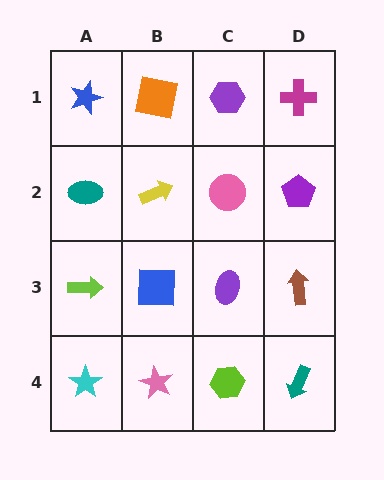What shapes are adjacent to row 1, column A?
A teal ellipse (row 2, column A), an orange square (row 1, column B).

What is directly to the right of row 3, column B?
A purple ellipse.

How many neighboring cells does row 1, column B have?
3.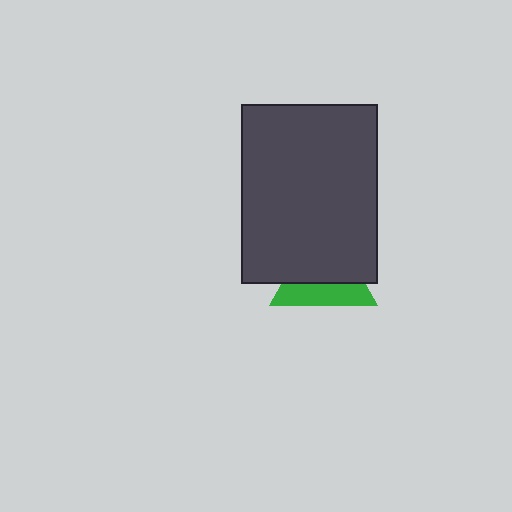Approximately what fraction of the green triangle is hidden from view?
Roughly 59% of the green triangle is hidden behind the dark gray rectangle.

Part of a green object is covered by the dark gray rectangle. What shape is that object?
It is a triangle.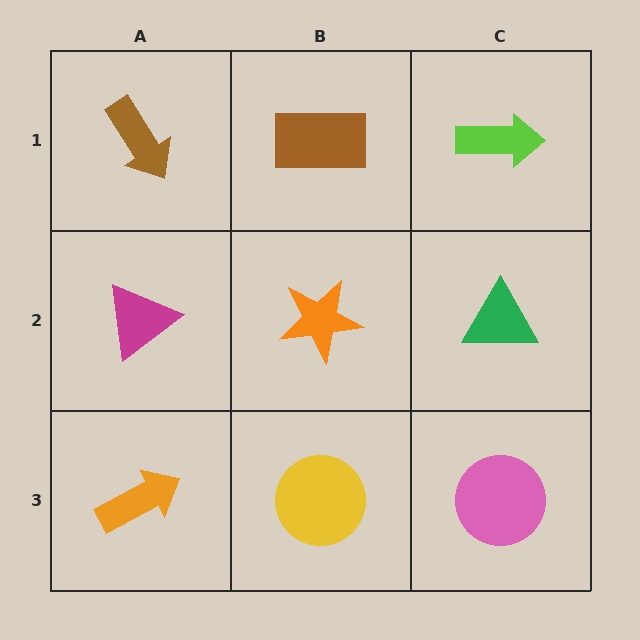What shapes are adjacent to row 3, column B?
An orange star (row 2, column B), an orange arrow (row 3, column A), a pink circle (row 3, column C).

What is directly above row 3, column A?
A magenta triangle.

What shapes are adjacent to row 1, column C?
A green triangle (row 2, column C), a brown rectangle (row 1, column B).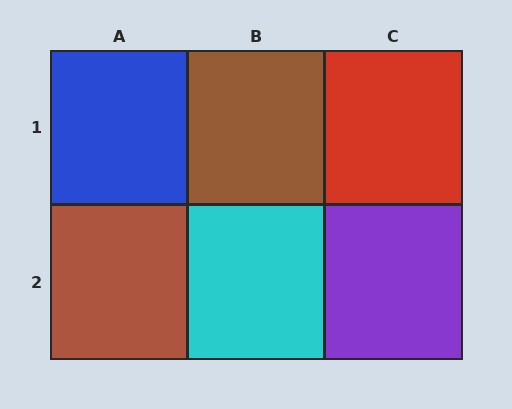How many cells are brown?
2 cells are brown.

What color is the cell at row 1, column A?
Blue.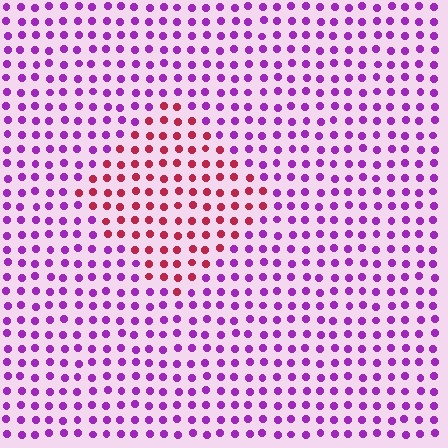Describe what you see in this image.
The image is filled with small purple elements in a uniform arrangement. A diamond-shaped region is visible where the elements are tinted to a slightly different hue, forming a subtle color boundary.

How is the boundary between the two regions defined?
The boundary is defined purely by a slight shift in hue (about 56 degrees). Spacing, size, and orientation are identical on both sides.